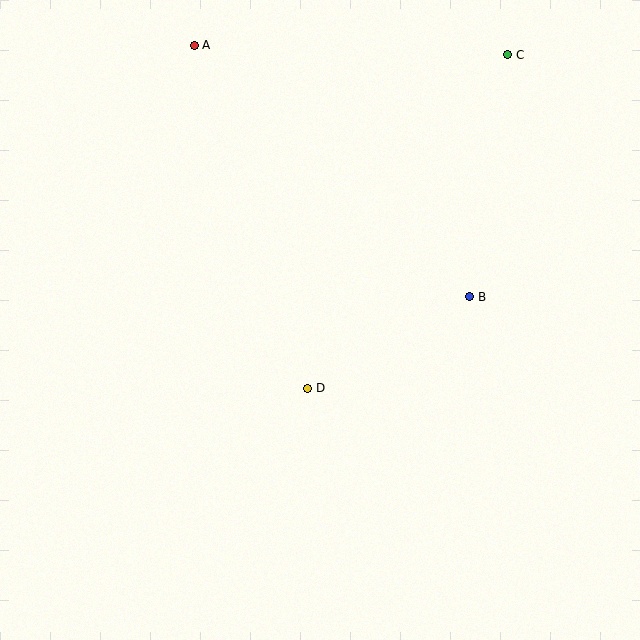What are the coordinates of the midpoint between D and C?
The midpoint between D and C is at (408, 221).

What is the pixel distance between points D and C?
The distance between D and C is 389 pixels.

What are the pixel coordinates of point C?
Point C is at (508, 55).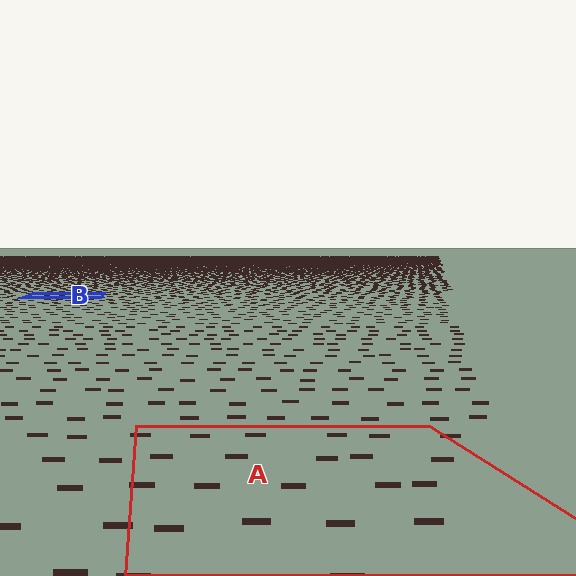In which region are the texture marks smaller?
The texture marks are smaller in region B, because it is farther away.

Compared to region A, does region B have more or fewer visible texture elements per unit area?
Region B has more texture elements per unit area — they are packed more densely because it is farther away.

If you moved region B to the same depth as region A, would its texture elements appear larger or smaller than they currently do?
They would appear larger. At a closer depth, the same texture elements are projected at a bigger on-screen size.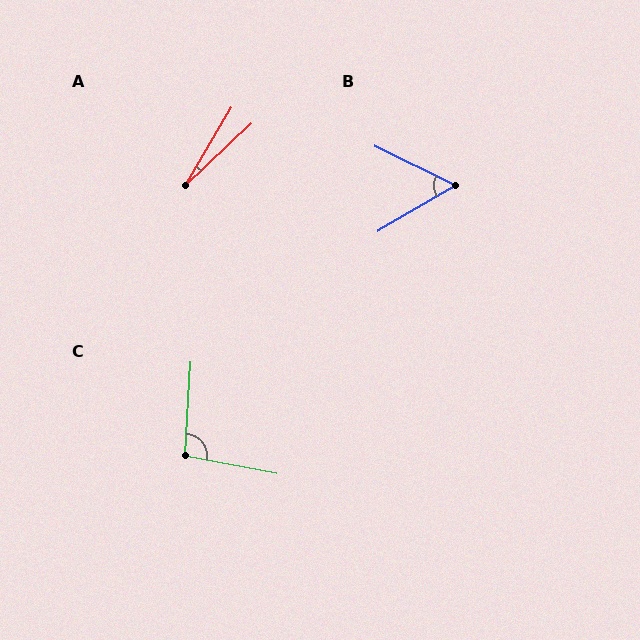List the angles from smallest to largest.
A (16°), B (56°), C (98°).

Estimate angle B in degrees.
Approximately 56 degrees.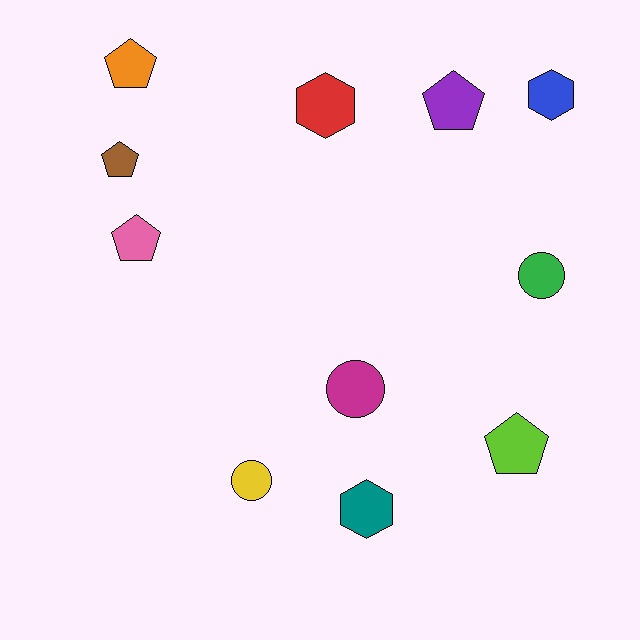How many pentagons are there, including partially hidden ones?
There are 5 pentagons.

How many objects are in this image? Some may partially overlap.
There are 11 objects.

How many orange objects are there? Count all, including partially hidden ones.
There is 1 orange object.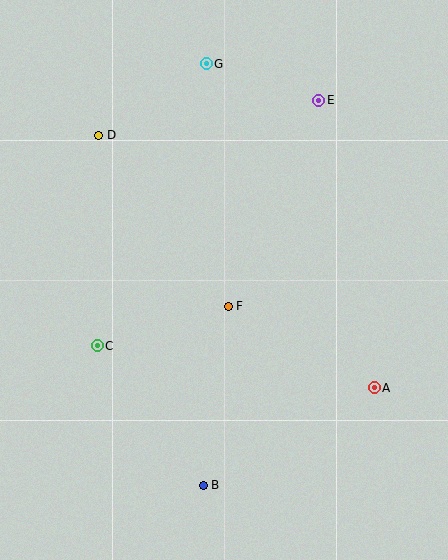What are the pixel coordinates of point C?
Point C is at (97, 346).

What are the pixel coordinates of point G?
Point G is at (206, 64).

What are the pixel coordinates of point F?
Point F is at (228, 306).